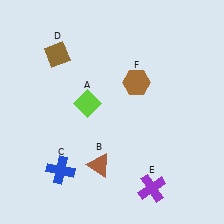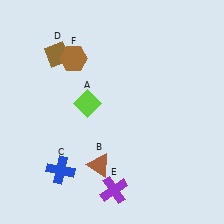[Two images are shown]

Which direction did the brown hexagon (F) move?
The brown hexagon (F) moved left.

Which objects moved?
The objects that moved are: the purple cross (E), the brown hexagon (F).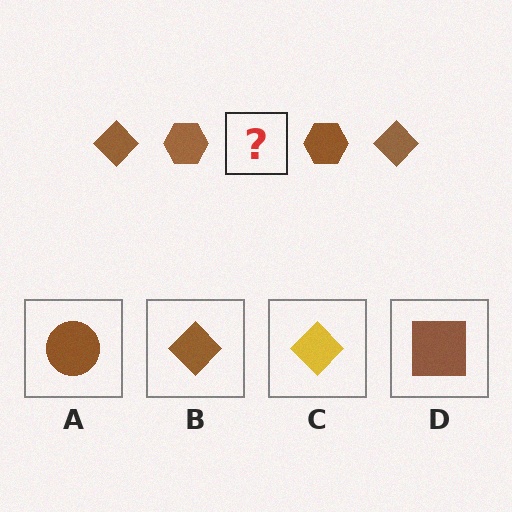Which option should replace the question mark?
Option B.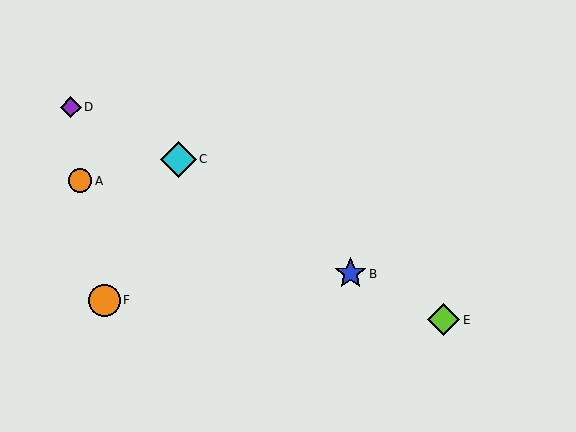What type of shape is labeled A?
Shape A is an orange circle.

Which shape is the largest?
The cyan diamond (labeled C) is the largest.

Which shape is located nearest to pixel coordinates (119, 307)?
The orange circle (labeled F) at (104, 300) is nearest to that location.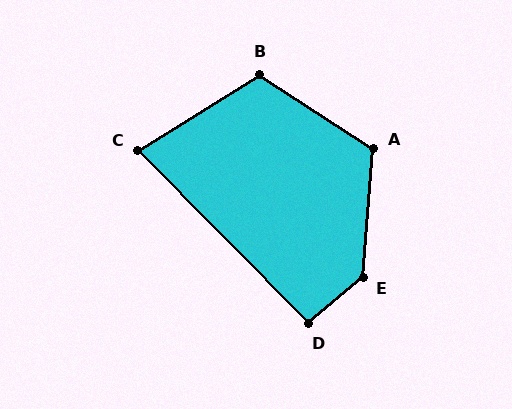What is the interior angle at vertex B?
Approximately 115 degrees (obtuse).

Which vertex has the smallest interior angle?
C, at approximately 77 degrees.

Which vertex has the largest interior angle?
E, at approximately 134 degrees.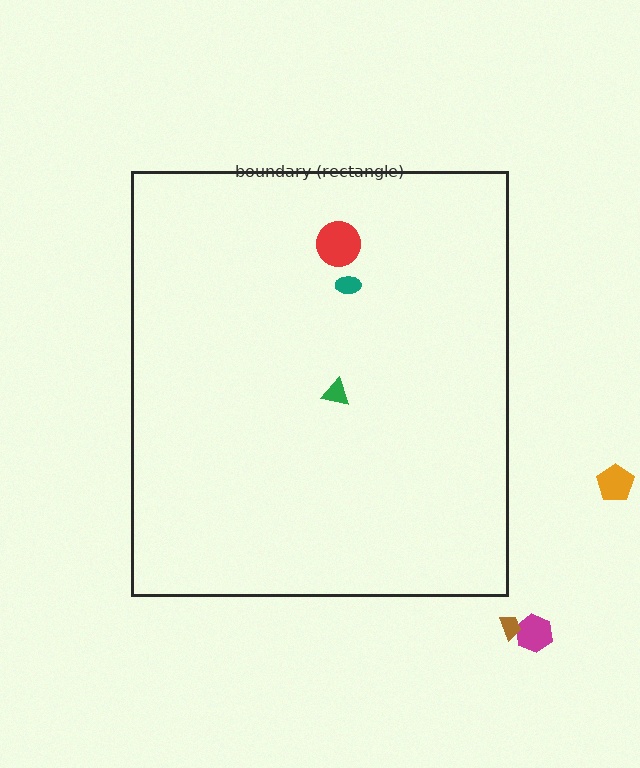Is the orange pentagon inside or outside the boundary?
Outside.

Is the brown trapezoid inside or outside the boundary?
Outside.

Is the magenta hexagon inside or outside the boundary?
Outside.